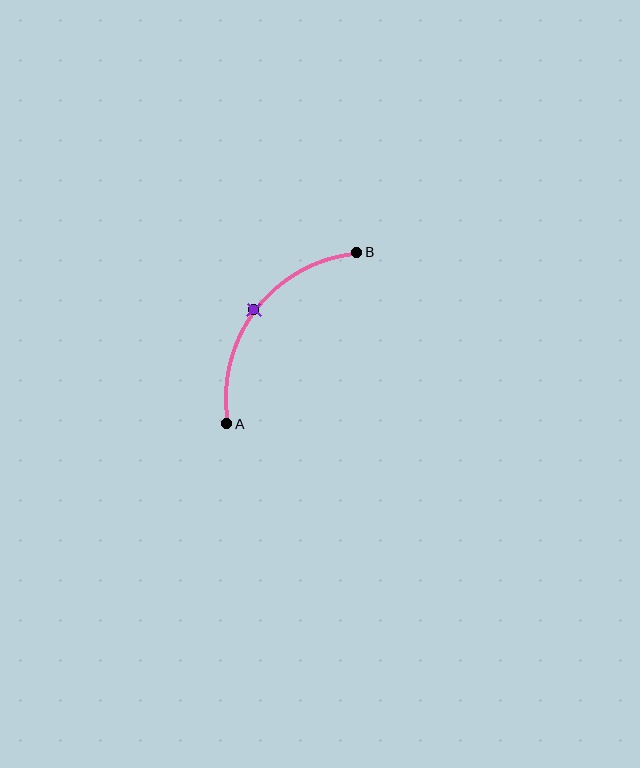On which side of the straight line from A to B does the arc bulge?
The arc bulges above and to the left of the straight line connecting A and B.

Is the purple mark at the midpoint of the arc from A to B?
Yes. The purple mark lies on the arc at equal arc-length from both A and B — it is the arc midpoint.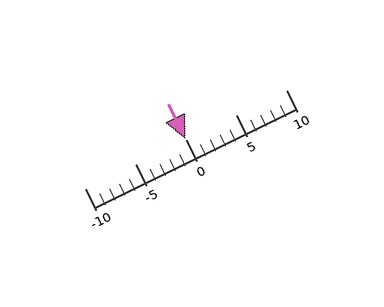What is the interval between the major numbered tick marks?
The major tick marks are spaced 5 units apart.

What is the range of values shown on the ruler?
The ruler shows values from -10 to 10.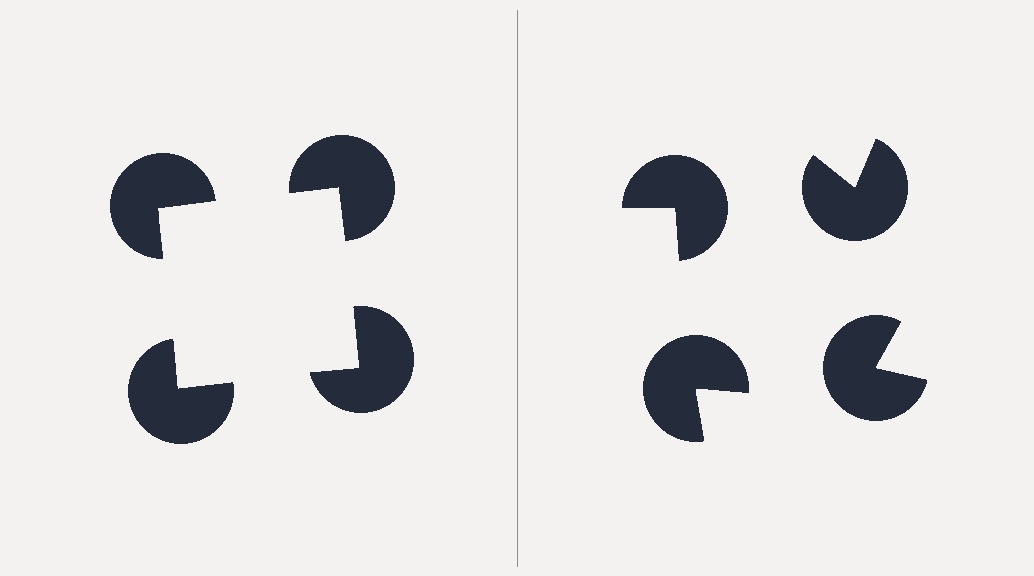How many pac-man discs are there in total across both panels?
8 — 4 on each side.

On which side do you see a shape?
An illusory square appears on the left side. On the right side the wedge cuts are rotated, so no coherent shape forms.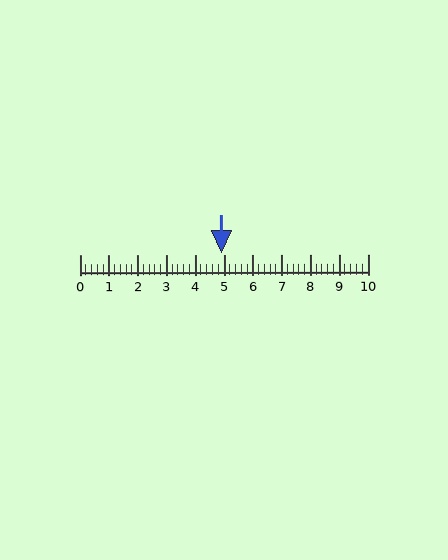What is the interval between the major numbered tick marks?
The major tick marks are spaced 1 units apart.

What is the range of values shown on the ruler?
The ruler shows values from 0 to 10.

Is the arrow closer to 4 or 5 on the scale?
The arrow is closer to 5.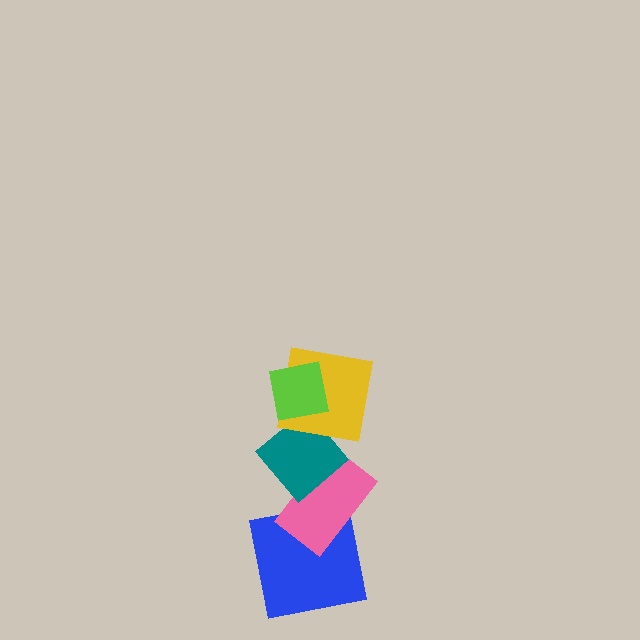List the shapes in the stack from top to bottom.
From top to bottom: the lime square, the yellow square, the teal diamond, the pink rectangle, the blue square.